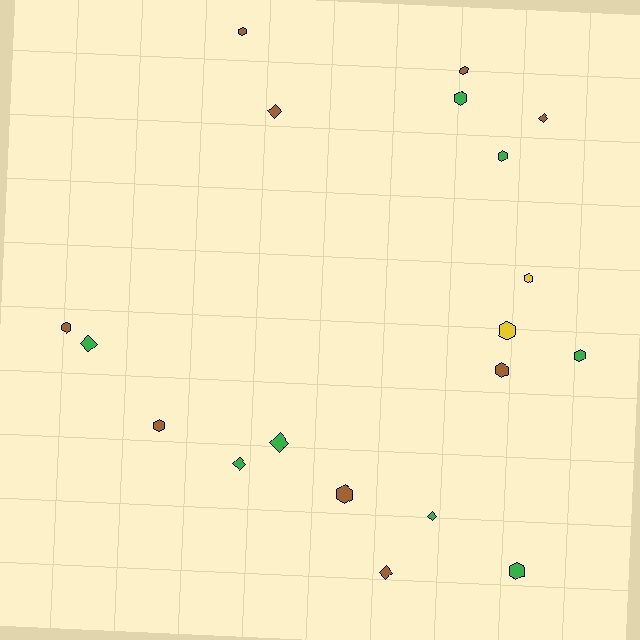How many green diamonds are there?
There are 4 green diamonds.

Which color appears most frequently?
Brown, with 9 objects.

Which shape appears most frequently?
Hexagon, with 12 objects.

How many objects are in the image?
There are 19 objects.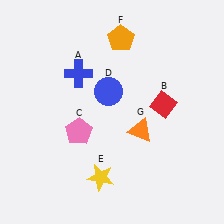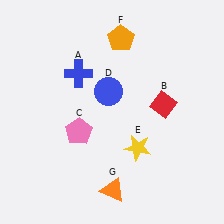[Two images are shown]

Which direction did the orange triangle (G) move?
The orange triangle (G) moved down.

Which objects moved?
The objects that moved are: the yellow star (E), the orange triangle (G).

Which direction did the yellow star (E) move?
The yellow star (E) moved right.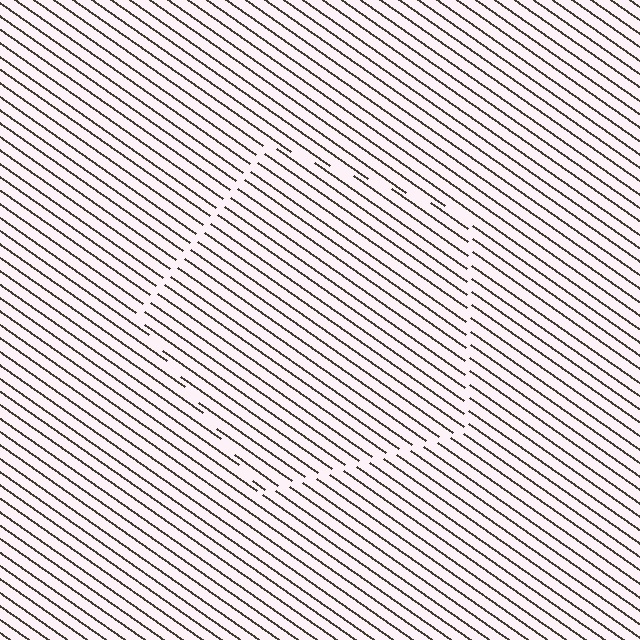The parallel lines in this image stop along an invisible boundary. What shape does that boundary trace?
An illusory pentagon. The interior of the shape contains the same grating, shifted by half a period — the contour is defined by the phase discontinuity where line-ends from the inner and outer gratings abut.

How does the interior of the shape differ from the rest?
The interior of the shape contains the same grating, shifted by half a period — the contour is defined by the phase discontinuity where line-ends from the inner and outer gratings abut.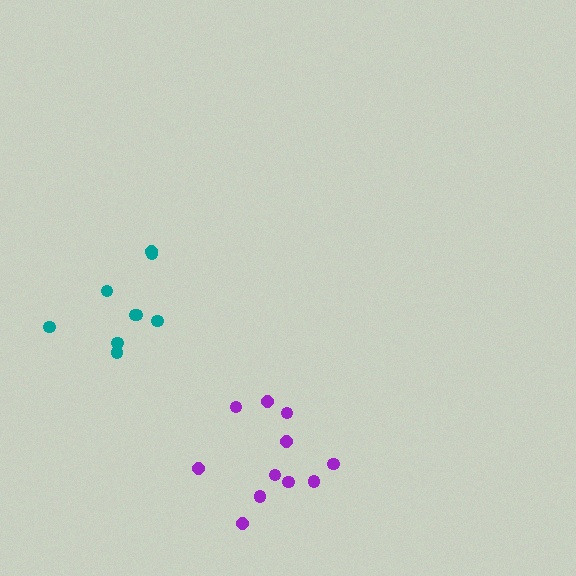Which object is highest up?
The teal cluster is topmost.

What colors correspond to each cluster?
The clusters are colored: purple, teal.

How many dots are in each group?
Group 1: 11 dots, Group 2: 9 dots (20 total).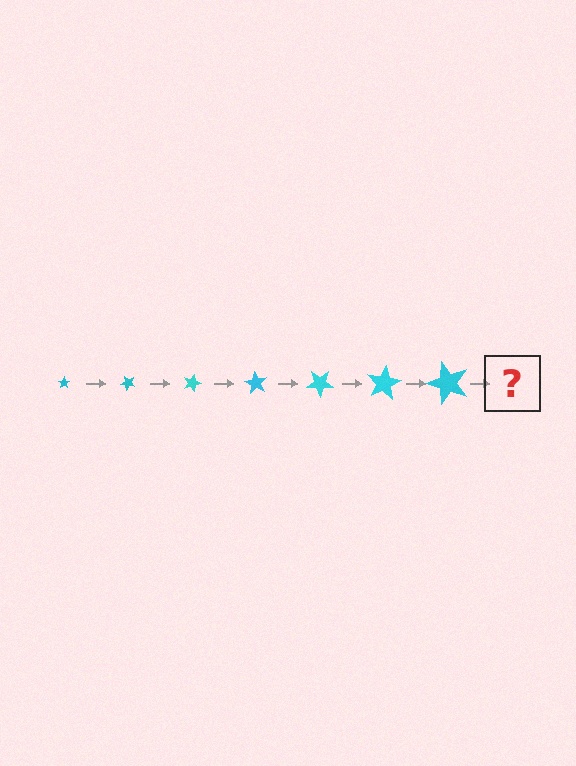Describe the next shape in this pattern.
It should be a star, larger than the previous one and rotated 315 degrees from the start.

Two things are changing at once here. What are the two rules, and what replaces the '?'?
The two rules are that the star grows larger each step and it rotates 45 degrees each step. The '?' should be a star, larger than the previous one and rotated 315 degrees from the start.